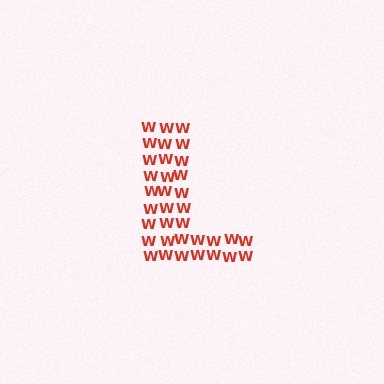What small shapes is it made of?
It is made of small letter W's.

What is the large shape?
The large shape is the letter L.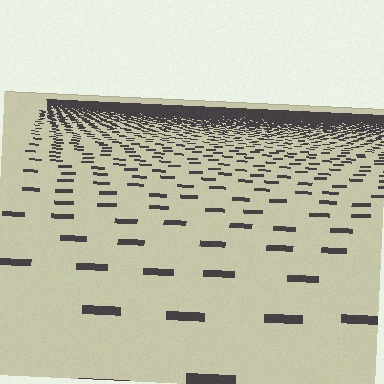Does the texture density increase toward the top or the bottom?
Density increases toward the top.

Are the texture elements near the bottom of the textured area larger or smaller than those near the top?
Larger. Near the bottom, elements are closer to the viewer and appear at a bigger on-screen size.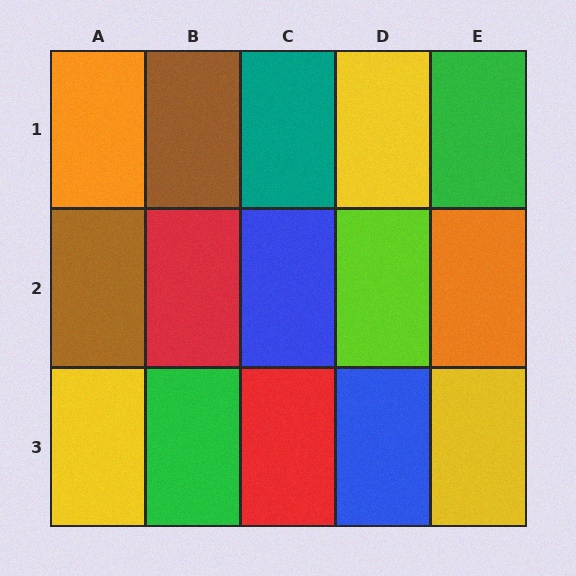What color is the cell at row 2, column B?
Red.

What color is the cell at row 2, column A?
Brown.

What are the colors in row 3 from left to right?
Yellow, green, red, blue, yellow.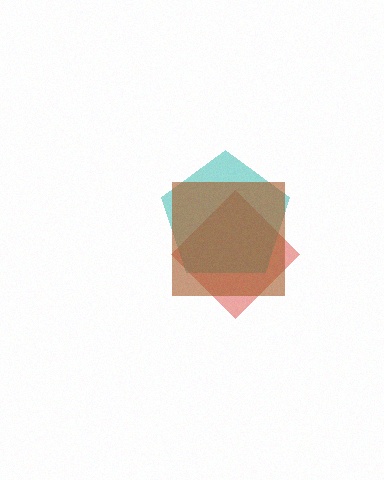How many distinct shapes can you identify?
There are 3 distinct shapes: a red diamond, a teal pentagon, a brown square.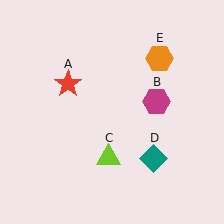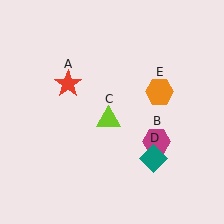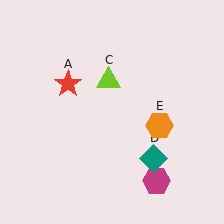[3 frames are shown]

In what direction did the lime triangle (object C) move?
The lime triangle (object C) moved up.